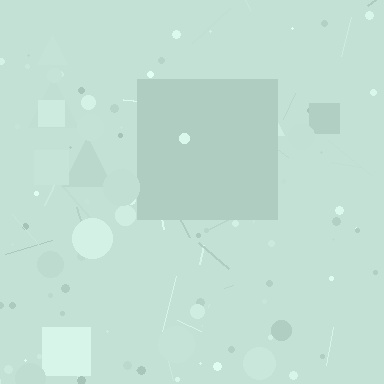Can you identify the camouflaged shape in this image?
The camouflaged shape is a square.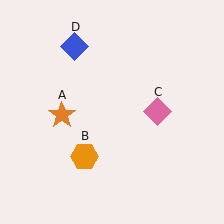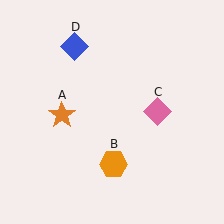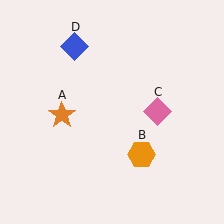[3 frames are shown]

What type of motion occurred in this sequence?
The orange hexagon (object B) rotated counterclockwise around the center of the scene.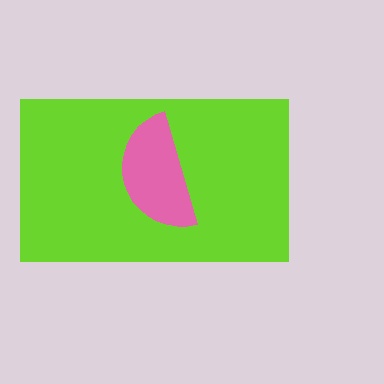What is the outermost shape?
The lime rectangle.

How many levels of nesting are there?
2.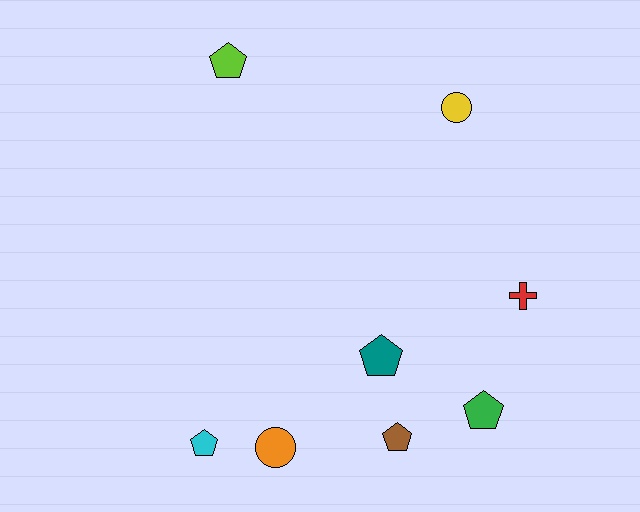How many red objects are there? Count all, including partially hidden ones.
There is 1 red object.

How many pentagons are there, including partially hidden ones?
There are 5 pentagons.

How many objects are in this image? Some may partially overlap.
There are 8 objects.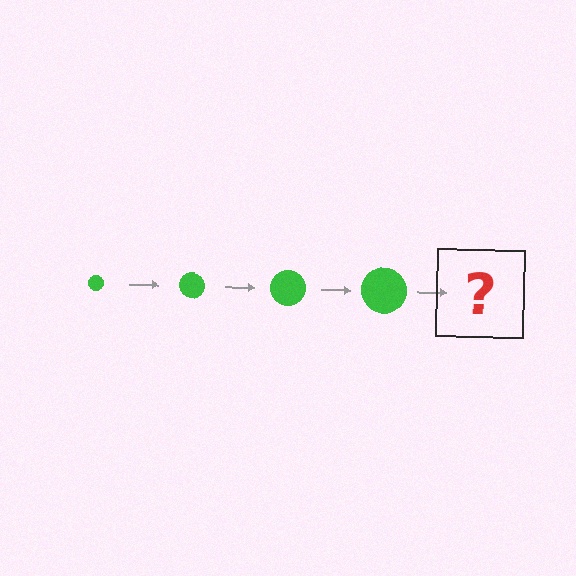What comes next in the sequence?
The next element should be a green circle, larger than the previous one.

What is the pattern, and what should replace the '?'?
The pattern is that the circle gets progressively larger each step. The '?' should be a green circle, larger than the previous one.